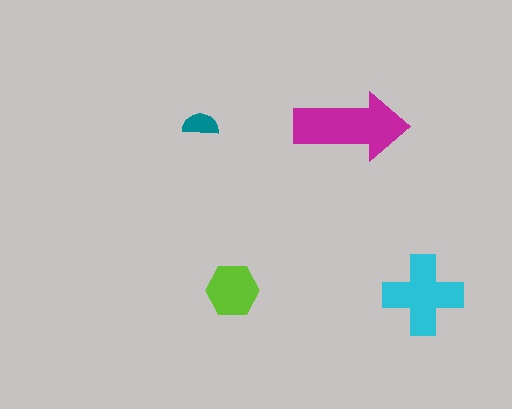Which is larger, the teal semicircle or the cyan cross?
The cyan cross.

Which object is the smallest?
The teal semicircle.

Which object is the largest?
The magenta arrow.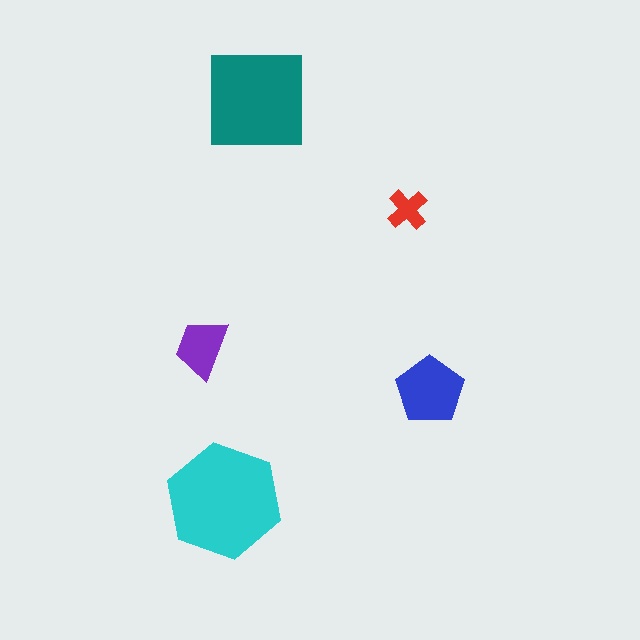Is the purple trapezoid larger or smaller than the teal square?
Smaller.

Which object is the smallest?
The red cross.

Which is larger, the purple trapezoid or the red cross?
The purple trapezoid.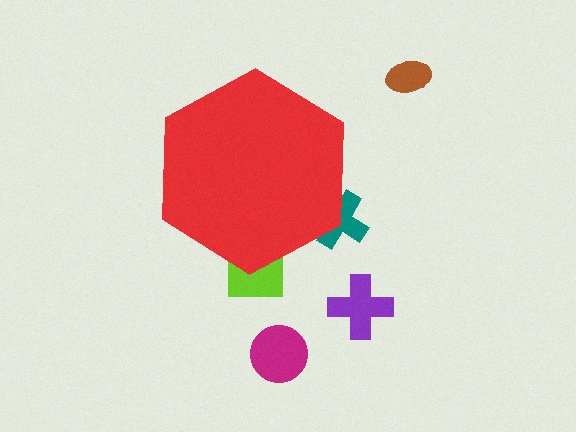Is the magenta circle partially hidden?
No, the magenta circle is fully visible.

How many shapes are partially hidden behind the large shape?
2 shapes are partially hidden.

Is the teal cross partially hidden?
Yes, the teal cross is partially hidden behind the red hexagon.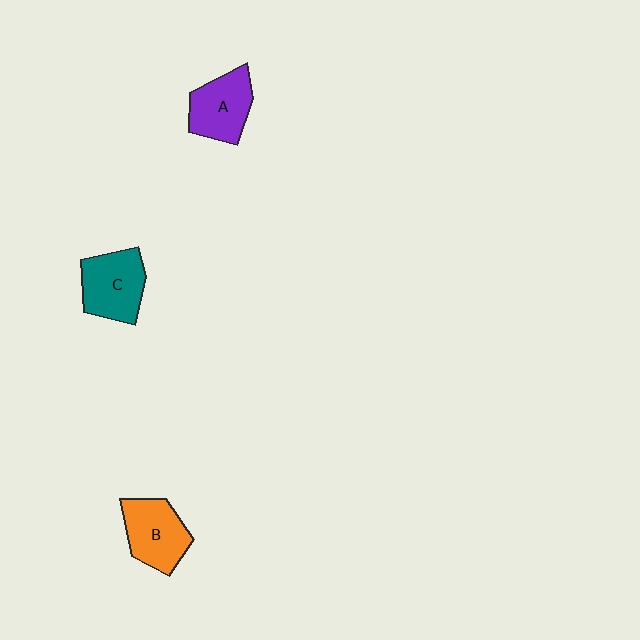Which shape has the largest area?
Shape C (teal).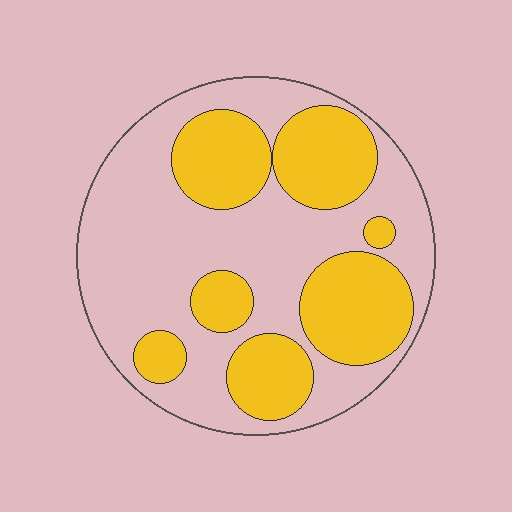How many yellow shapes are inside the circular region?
7.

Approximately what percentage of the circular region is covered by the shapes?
Approximately 40%.